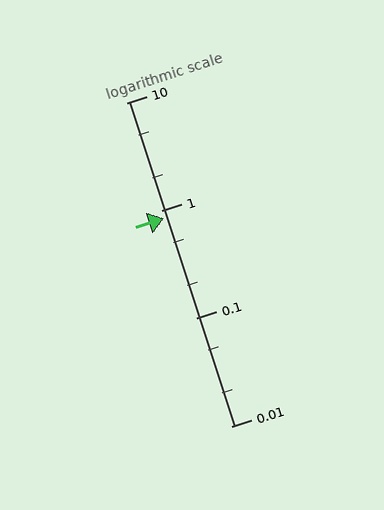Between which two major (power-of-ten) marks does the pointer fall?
The pointer is between 0.1 and 1.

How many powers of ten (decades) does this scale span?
The scale spans 3 decades, from 0.01 to 10.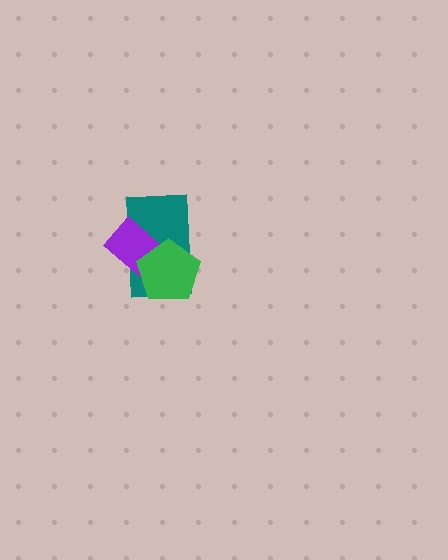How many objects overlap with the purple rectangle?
2 objects overlap with the purple rectangle.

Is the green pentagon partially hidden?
No, no other shape covers it.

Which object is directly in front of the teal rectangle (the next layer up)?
The purple rectangle is directly in front of the teal rectangle.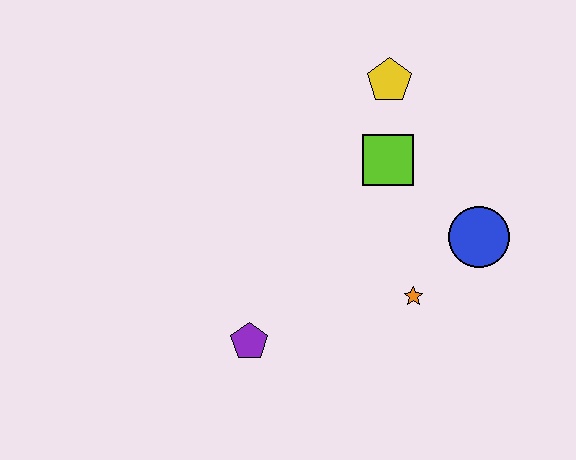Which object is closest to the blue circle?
The orange star is closest to the blue circle.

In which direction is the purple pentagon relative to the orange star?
The purple pentagon is to the left of the orange star.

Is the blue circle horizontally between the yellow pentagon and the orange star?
No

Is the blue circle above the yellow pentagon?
No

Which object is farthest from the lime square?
The purple pentagon is farthest from the lime square.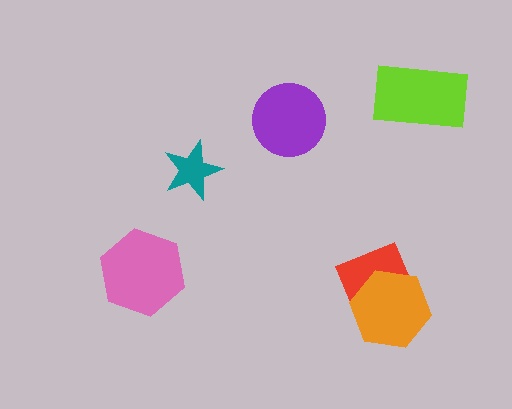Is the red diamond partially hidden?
Yes, it is partially covered by another shape.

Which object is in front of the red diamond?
The orange hexagon is in front of the red diamond.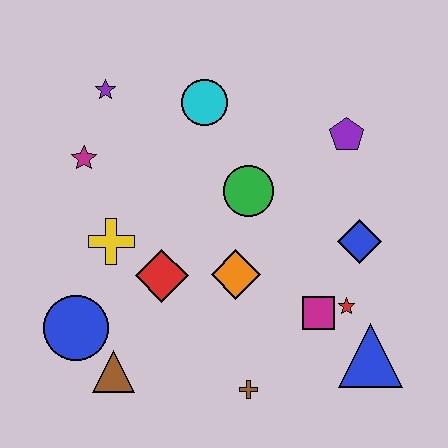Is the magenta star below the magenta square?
No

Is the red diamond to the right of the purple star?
Yes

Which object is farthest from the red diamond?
The purple pentagon is farthest from the red diamond.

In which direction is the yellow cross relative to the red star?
The yellow cross is to the left of the red star.